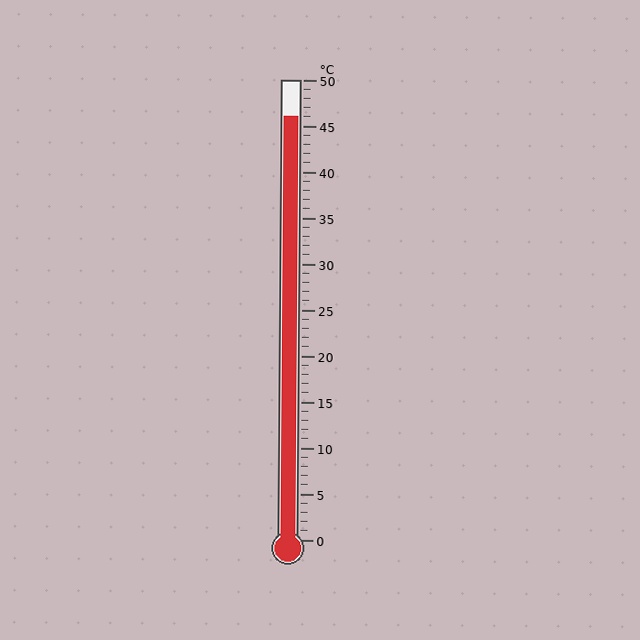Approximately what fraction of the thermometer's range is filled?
The thermometer is filled to approximately 90% of its range.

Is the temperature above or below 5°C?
The temperature is above 5°C.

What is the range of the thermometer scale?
The thermometer scale ranges from 0°C to 50°C.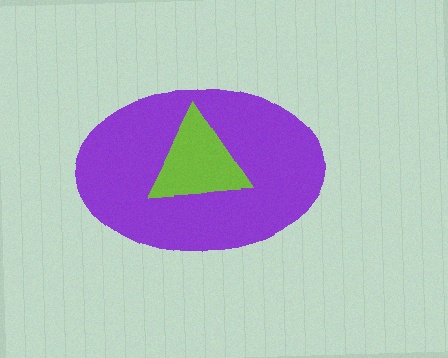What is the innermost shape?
The lime triangle.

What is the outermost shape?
The purple ellipse.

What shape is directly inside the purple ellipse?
The lime triangle.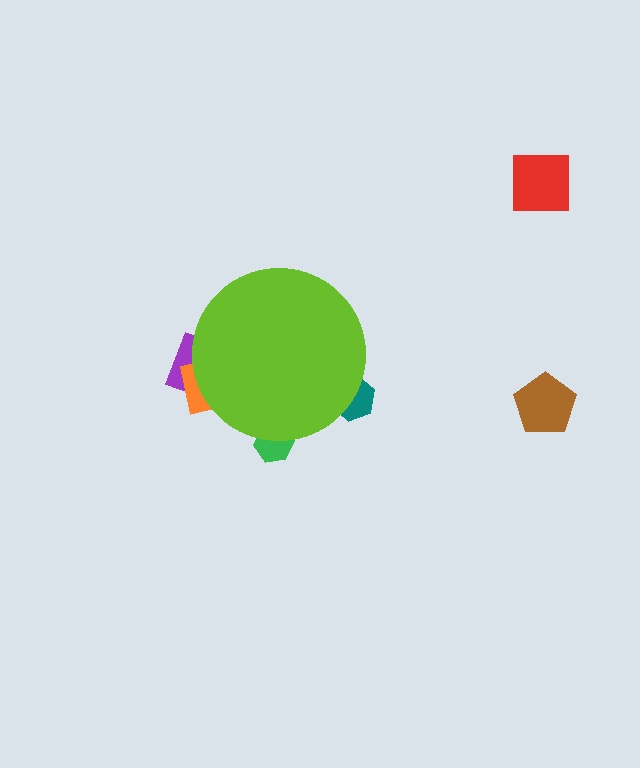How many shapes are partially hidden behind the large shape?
4 shapes are partially hidden.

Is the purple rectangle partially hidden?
Yes, the purple rectangle is partially hidden behind the lime circle.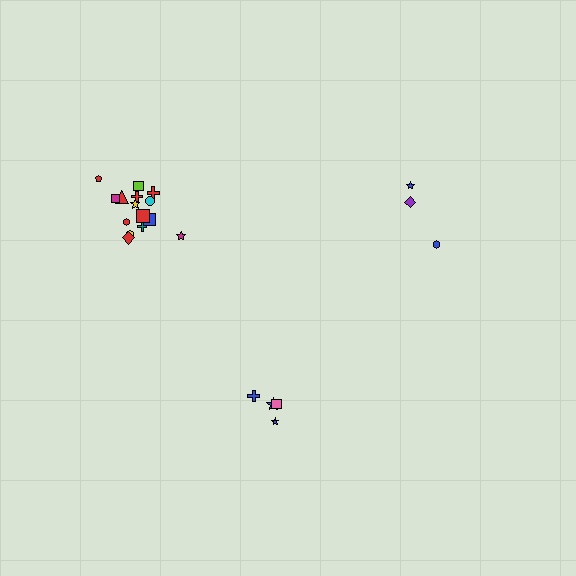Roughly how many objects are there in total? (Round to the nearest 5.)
Roughly 20 objects in total.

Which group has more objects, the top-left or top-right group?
The top-left group.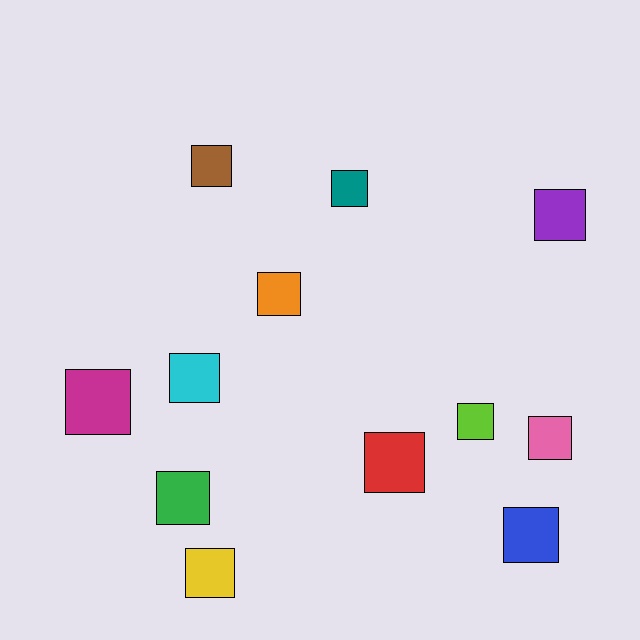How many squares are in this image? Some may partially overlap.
There are 12 squares.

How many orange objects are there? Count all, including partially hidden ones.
There is 1 orange object.